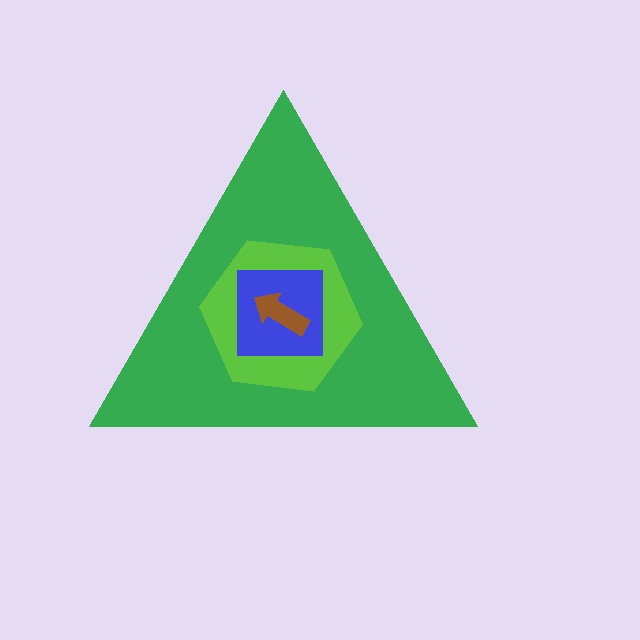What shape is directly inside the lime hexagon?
The blue square.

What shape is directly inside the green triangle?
The lime hexagon.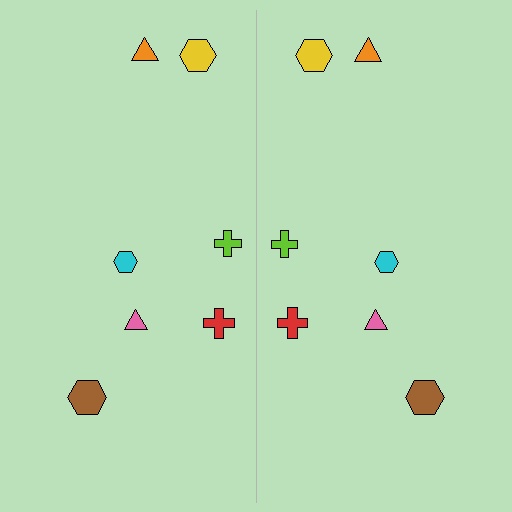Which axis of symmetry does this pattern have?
The pattern has a vertical axis of symmetry running through the center of the image.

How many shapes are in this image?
There are 14 shapes in this image.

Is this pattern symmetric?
Yes, this pattern has bilateral (reflection) symmetry.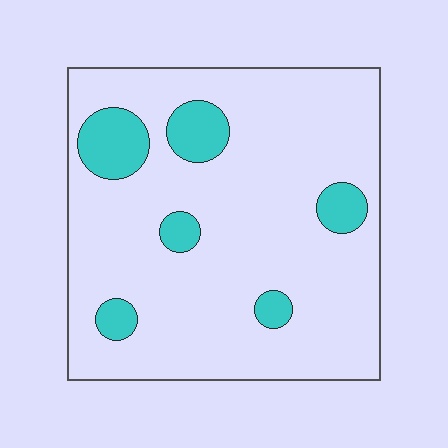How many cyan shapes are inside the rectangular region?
6.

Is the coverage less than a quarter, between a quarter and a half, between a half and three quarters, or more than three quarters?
Less than a quarter.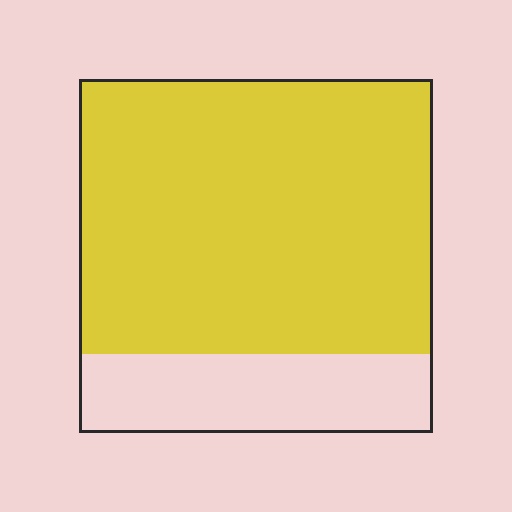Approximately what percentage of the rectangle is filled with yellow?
Approximately 80%.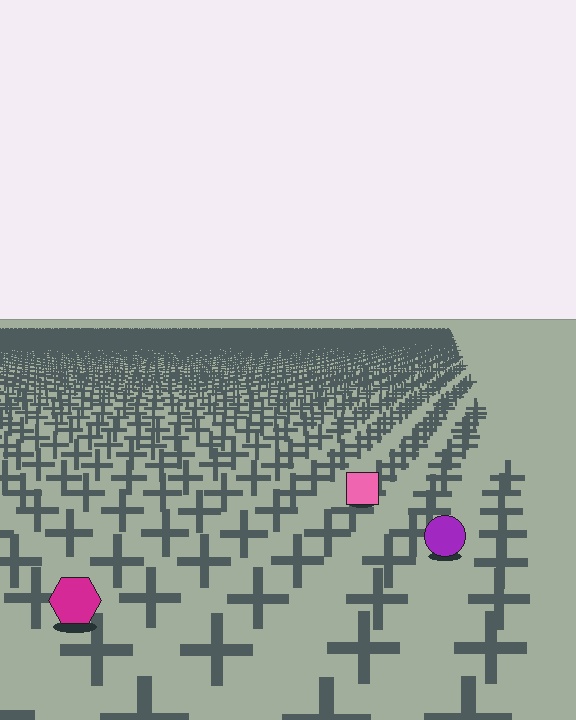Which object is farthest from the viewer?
The pink square is farthest from the viewer. It appears smaller and the ground texture around it is denser.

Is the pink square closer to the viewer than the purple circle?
No. The purple circle is closer — you can tell from the texture gradient: the ground texture is coarser near it.